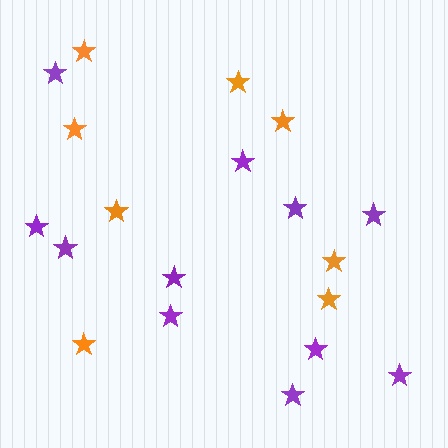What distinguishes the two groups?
There are 2 groups: one group of purple stars (11) and one group of orange stars (8).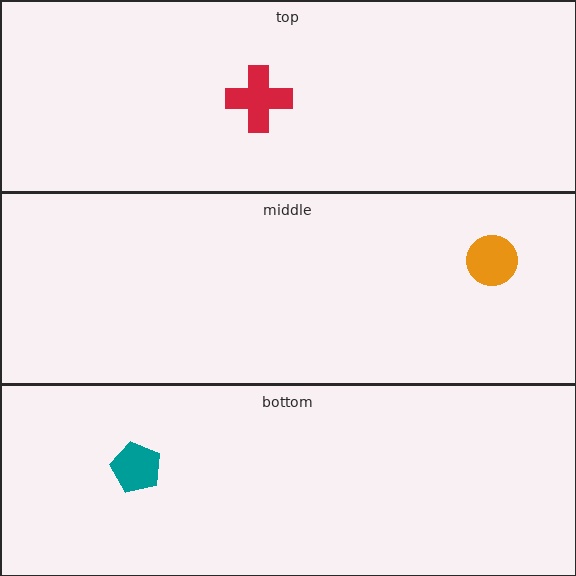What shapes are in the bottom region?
The teal pentagon.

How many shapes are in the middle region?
1.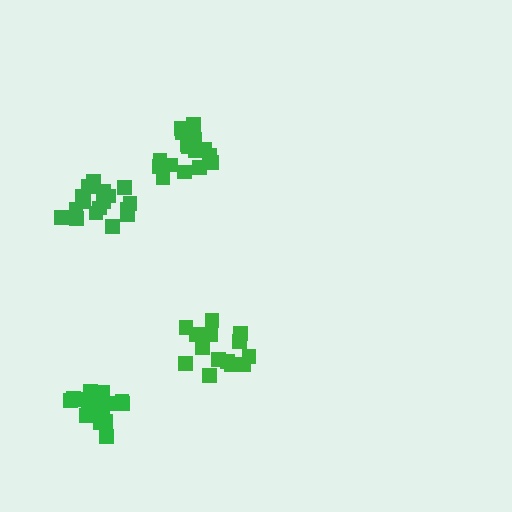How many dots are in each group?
Group 1: 17 dots, Group 2: 14 dots, Group 3: 17 dots, Group 4: 17 dots (65 total).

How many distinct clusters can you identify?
There are 4 distinct clusters.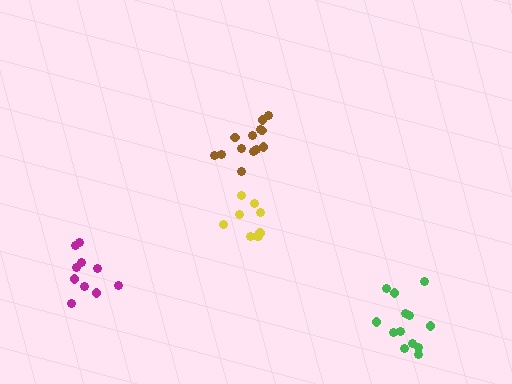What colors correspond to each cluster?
The clusters are colored: magenta, yellow, green, brown.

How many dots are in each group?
Group 1: 10 dots, Group 2: 9 dots, Group 3: 13 dots, Group 4: 13 dots (45 total).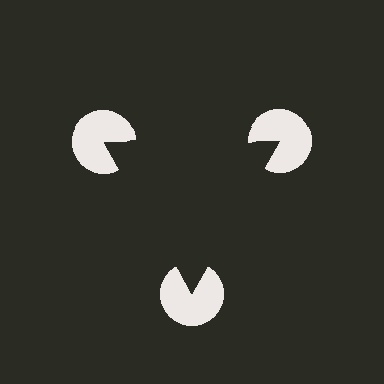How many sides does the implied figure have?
3 sides.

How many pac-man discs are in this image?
There are 3 — one at each vertex of the illusory triangle.